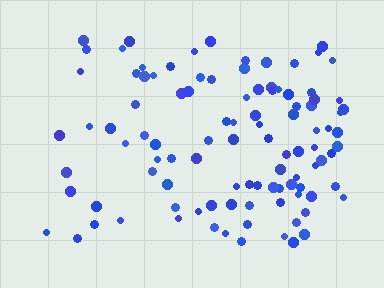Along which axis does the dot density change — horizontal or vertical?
Horizontal.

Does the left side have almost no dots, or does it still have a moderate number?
Still a moderate number, just noticeably fewer than the right.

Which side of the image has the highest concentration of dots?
The right.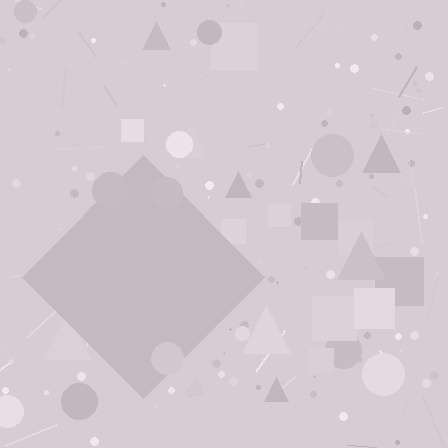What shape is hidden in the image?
A diamond is hidden in the image.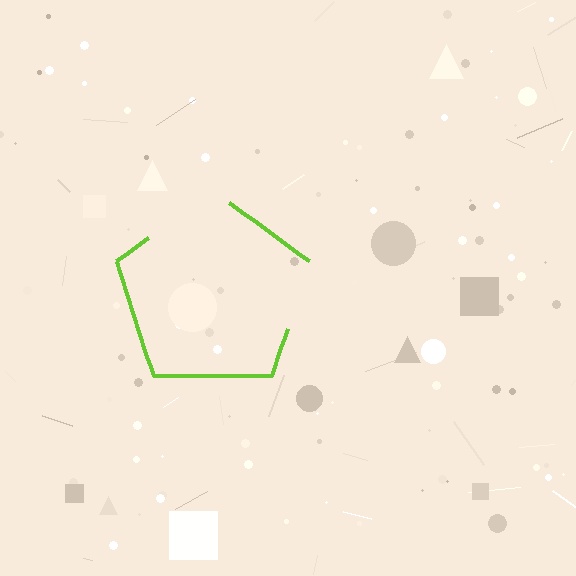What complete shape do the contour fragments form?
The contour fragments form a pentagon.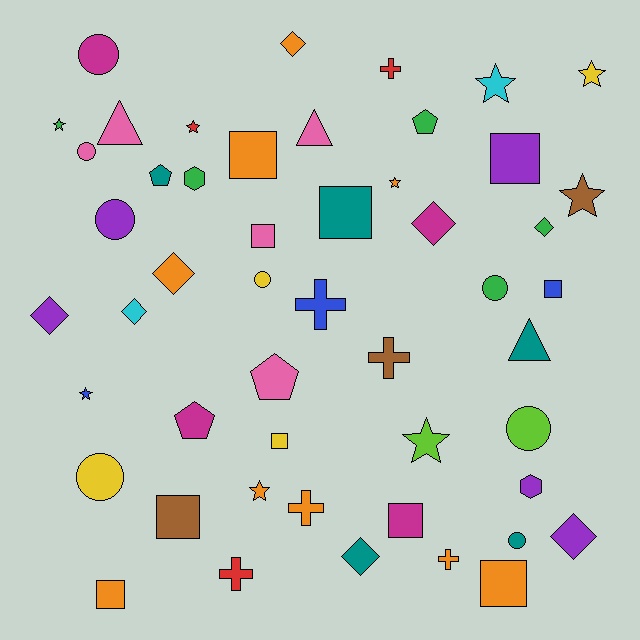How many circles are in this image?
There are 8 circles.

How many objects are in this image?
There are 50 objects.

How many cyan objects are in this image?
There are 2 cyan objects.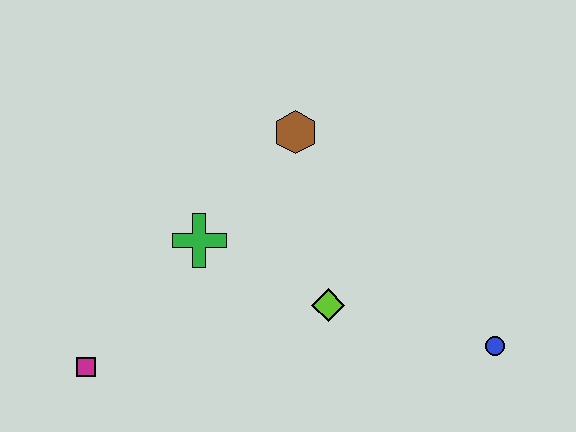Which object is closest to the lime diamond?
The green cross is closest to the lime diamond.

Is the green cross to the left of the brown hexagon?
Yes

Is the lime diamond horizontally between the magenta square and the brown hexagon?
No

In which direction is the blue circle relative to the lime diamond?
The blue circle is to the right of the lime diamond.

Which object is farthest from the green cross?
The blue circle is farthest from the green cross.